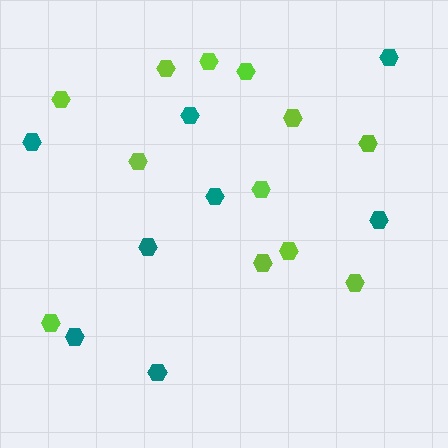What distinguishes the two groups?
There are 2 groups: one group of teal hexagons (8) and one group of lime hexagons (12).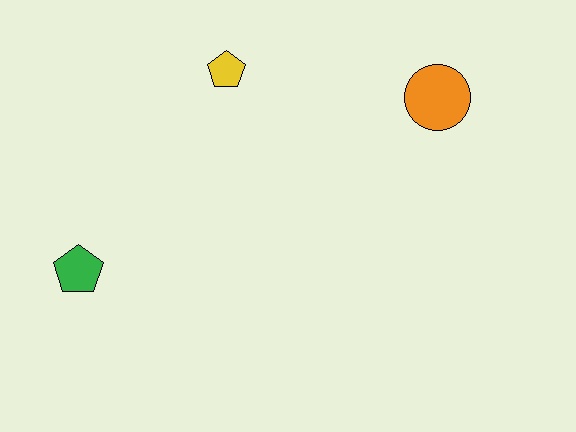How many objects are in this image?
There are 3 objects.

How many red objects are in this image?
There are no red objects.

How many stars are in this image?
There are no stars.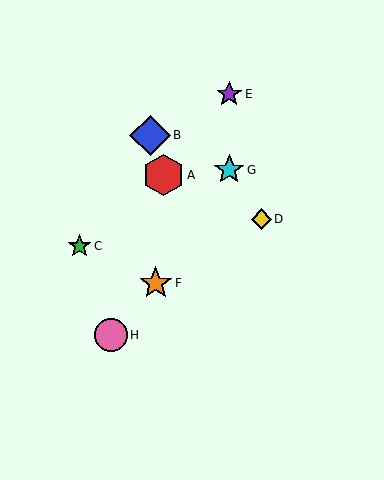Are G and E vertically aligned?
Yes, both are at x≈229.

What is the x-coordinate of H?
Object H is at x≈111.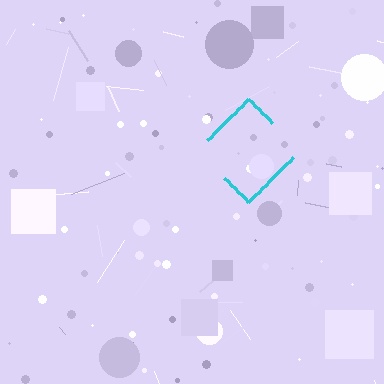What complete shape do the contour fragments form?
The contour fragments form a diamond.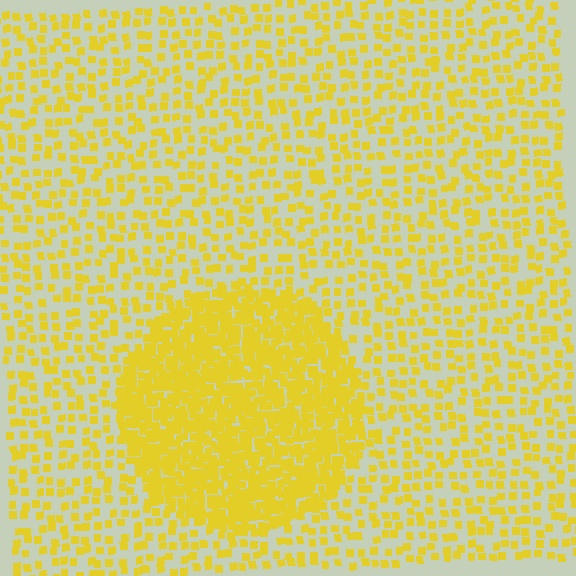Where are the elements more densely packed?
The elements are more densely packed inside the circle boundary.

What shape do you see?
I see a circle.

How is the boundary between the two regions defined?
The boundary is defined by a change in element density (approximately 2.9x ratio). All elements are the same color, size, and shape.